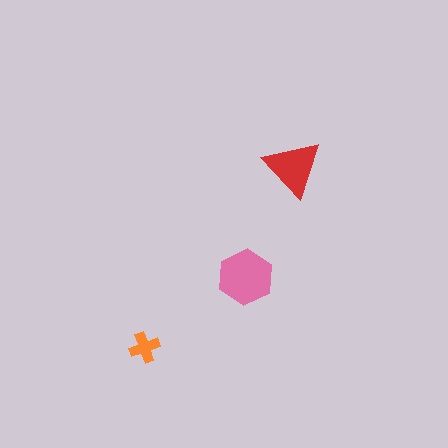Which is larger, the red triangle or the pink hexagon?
The pink hexagon.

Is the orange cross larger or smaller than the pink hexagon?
Smaller.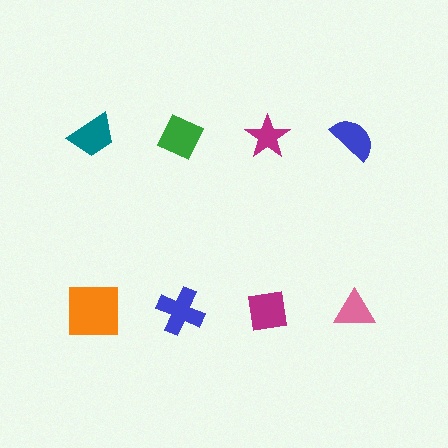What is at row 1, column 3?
A magenta star.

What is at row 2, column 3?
A magenta square.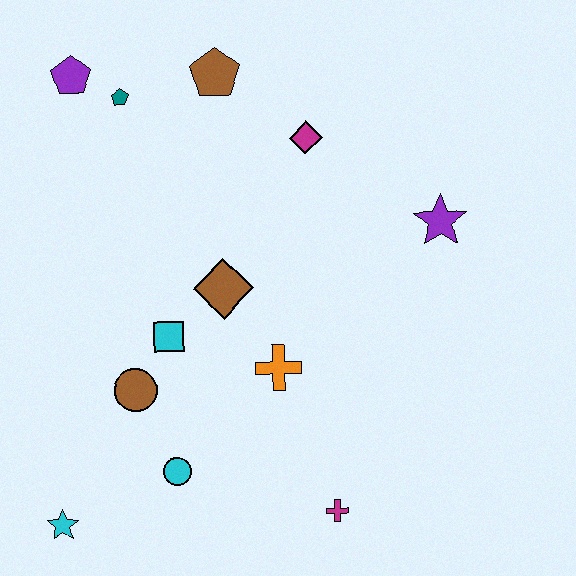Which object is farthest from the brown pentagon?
The cyan star is farthest from the brown pentagon.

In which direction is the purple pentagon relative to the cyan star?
The purple pentagon is above the cyan star.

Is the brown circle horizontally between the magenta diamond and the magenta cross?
No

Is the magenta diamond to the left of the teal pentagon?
No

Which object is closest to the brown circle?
The cyan square is closest to the brown circle.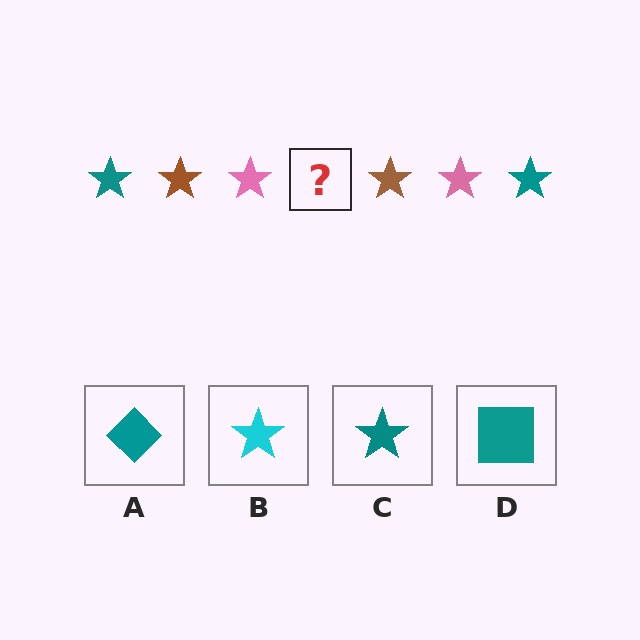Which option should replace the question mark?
Option C.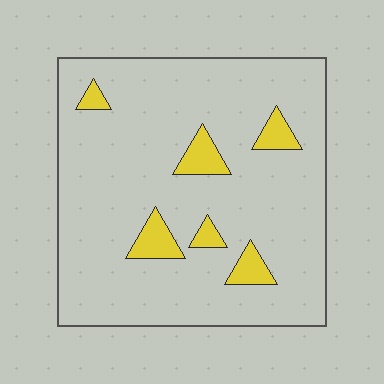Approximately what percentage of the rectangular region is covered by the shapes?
Approximately 10%.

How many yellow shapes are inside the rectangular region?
6.